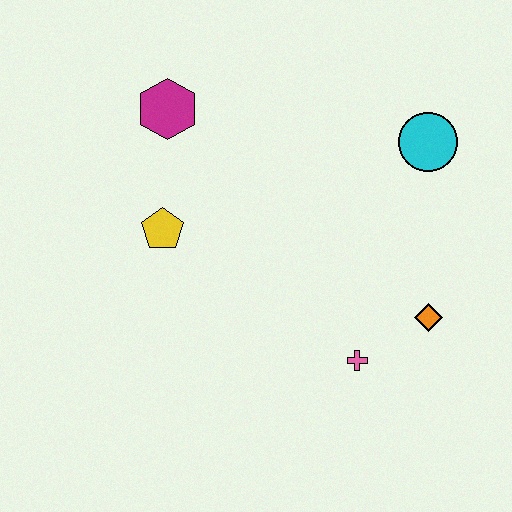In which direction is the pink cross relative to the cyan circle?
The pink cross is below the cyan circle.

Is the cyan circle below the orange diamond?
No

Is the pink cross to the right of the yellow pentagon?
Yes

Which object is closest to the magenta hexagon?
The yellow pentagon is closest to the magenta hexagon.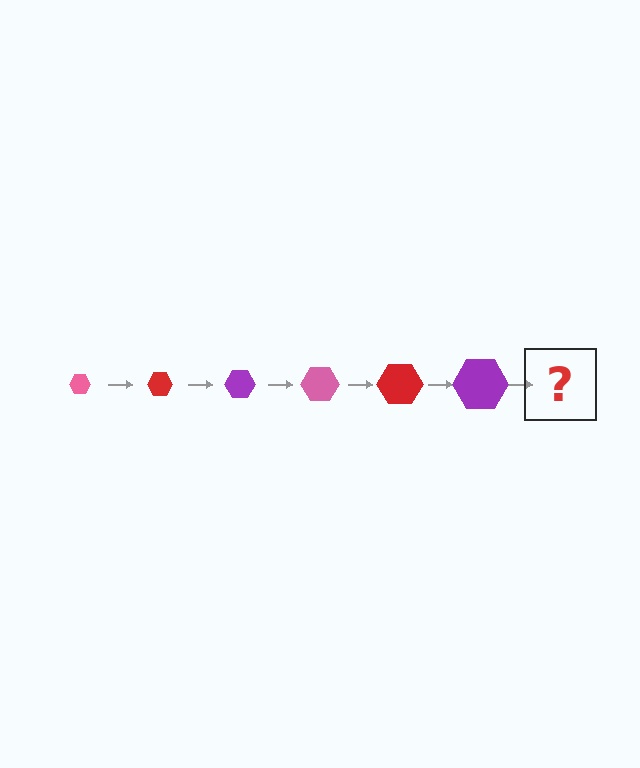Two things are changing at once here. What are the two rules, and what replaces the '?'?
The two rules are that the hexagon grows larger each step and the color cycles through pink, red, and purple. The '?' should be a pink hexagon, larger than the previous one.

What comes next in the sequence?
The next element should be a pink hexagon, larger than the previous one.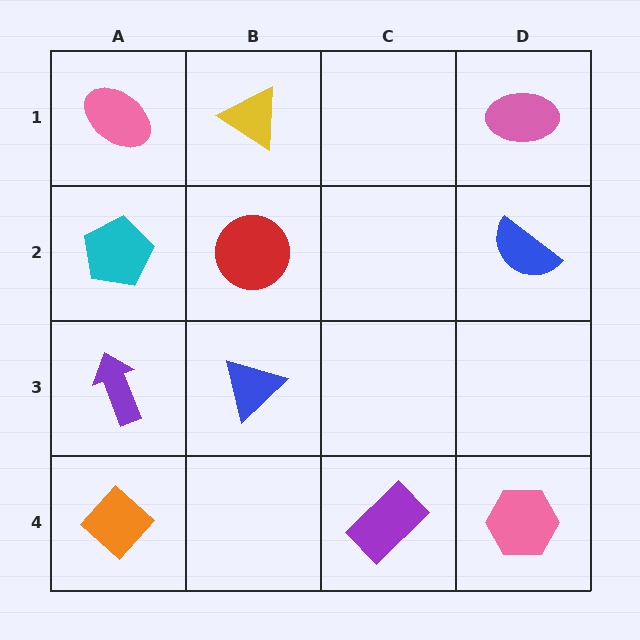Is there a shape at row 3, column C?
No, that cell is empty.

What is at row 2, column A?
A cyan pentagon.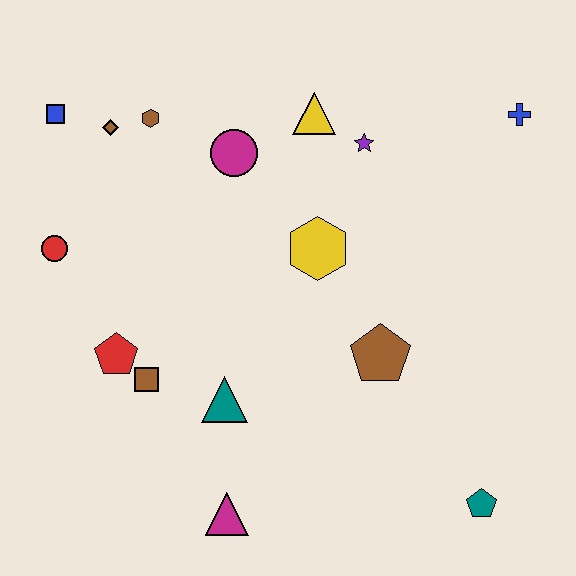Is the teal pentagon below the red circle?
Yes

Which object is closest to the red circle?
The red pentagon is closest to the red circle.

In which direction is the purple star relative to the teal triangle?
The purple star is above the teal triangle.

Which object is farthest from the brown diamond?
The teal pentagon is farthest from the brown diamond.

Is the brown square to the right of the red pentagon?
Yes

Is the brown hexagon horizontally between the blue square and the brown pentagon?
Yes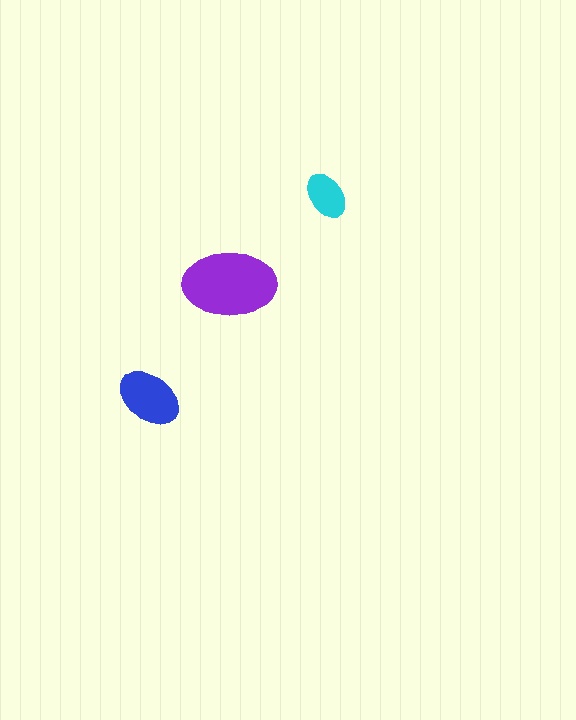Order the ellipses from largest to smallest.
the purple one, the blue one, the cyan one.